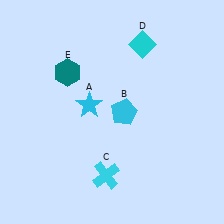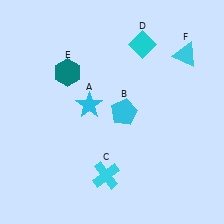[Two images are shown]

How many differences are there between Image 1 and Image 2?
There is 1 difference between the two images.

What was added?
A cyan triangle (F) was added in Image 2.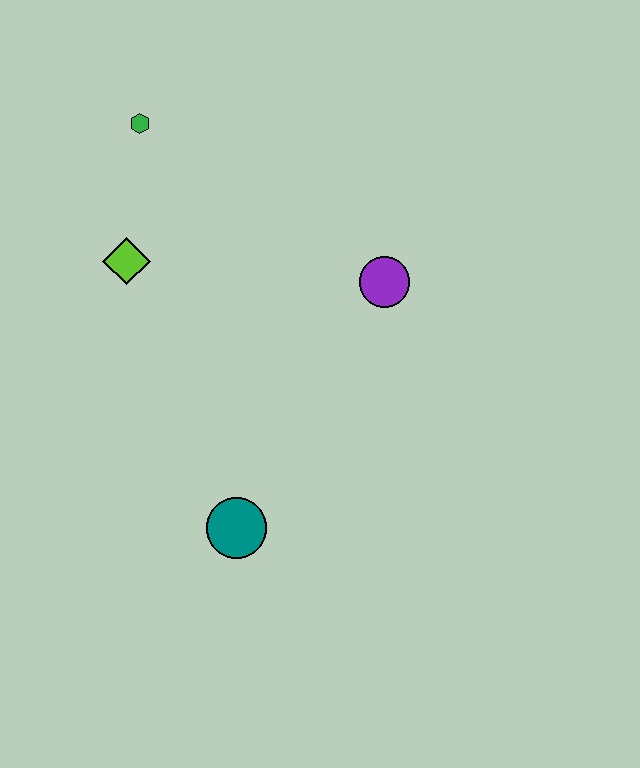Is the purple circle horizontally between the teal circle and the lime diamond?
No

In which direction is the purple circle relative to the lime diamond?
The purple circle is to the right of the lime diamond.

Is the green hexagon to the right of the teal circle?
No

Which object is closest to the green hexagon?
The lime diamond is closest to the green hexagon.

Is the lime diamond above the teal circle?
Yes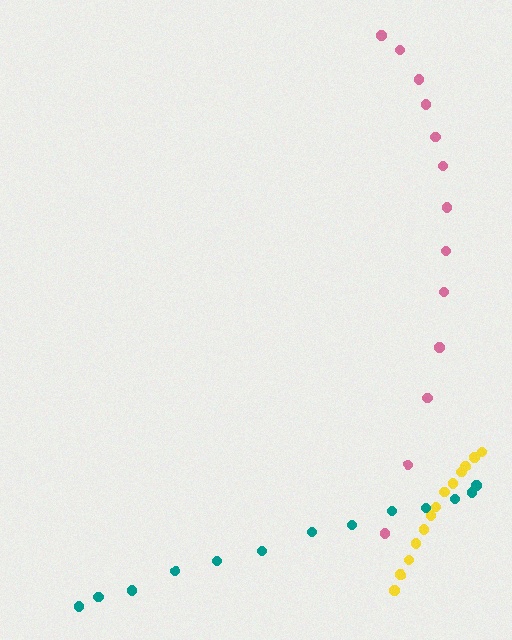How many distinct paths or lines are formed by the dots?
There are 3 distinct paths.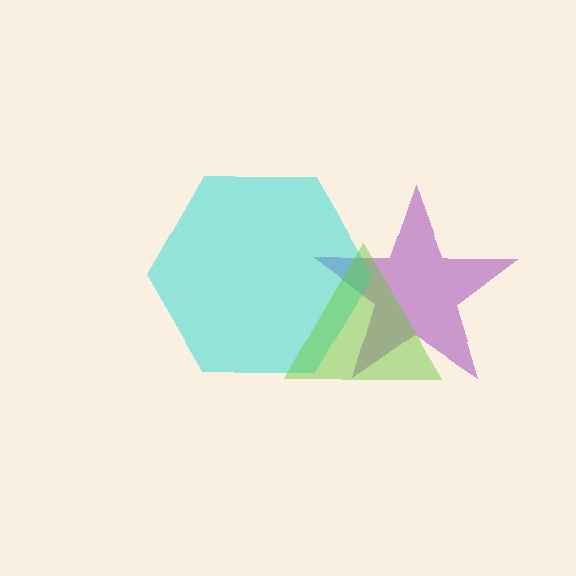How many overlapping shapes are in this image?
There are 3 overlapping shapes in the image.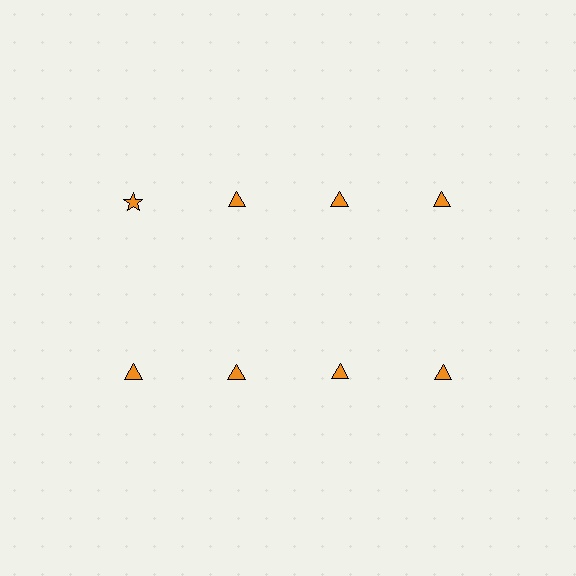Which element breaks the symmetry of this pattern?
The orange star in the top row, leftmost column breaks the symmetry. All other shapes are orange triangles.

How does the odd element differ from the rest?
It has a different shape: star instead of triangle.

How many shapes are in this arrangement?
There are 8 shapes arranged in a grid pattern.